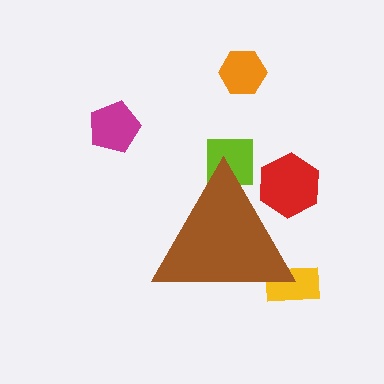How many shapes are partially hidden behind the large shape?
3 shapes are partially hidden.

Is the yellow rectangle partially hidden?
Yes, the yellow rectangle is partially hidden behind the brown triangle.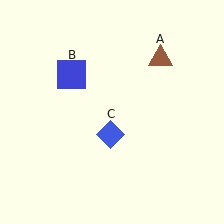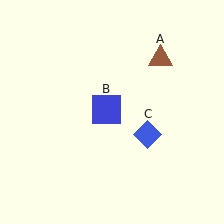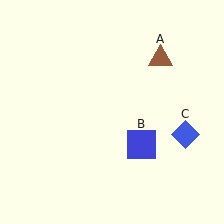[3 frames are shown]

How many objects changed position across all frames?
2 objects changed position: blue square (object B), blue diamond (object C).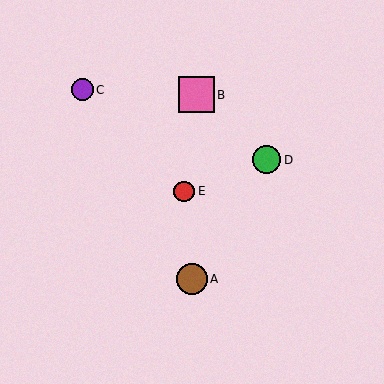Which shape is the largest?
The pink square (labeled B) is the largest.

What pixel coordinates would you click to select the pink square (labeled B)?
Click at (196, 95) to select the pink square B.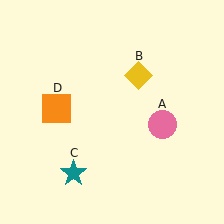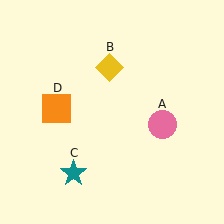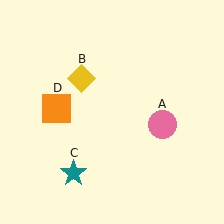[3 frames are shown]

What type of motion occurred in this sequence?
The yellow diamond (object B) rotated counterclockwise around the center of the scene.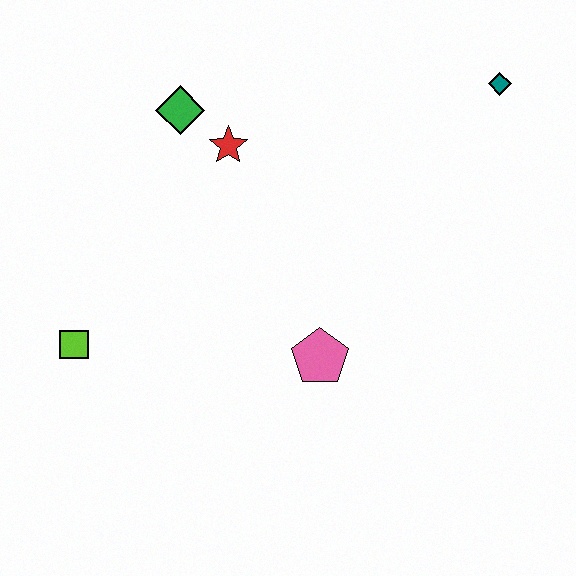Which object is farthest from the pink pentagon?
The teal diamond is farthest from the pink pentagon.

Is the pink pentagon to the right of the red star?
Yes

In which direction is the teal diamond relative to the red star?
The teal diamond is to the right of the red star.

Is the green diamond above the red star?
Yes